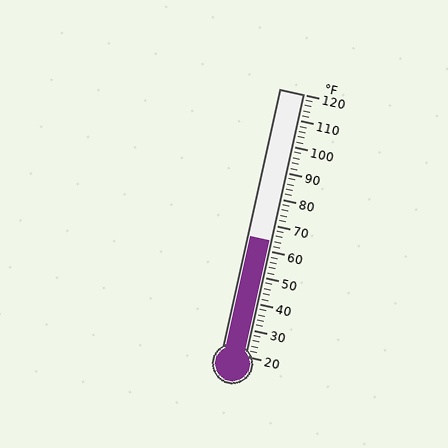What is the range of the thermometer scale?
The thermometer scale ranges from 20°F to 120°F.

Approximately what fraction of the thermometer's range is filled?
The thermometer is filled to approximately 45% of its range.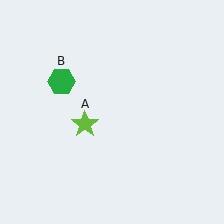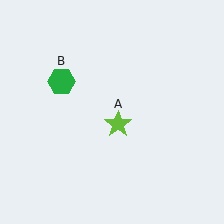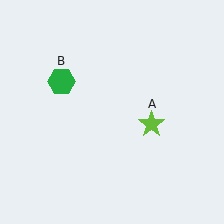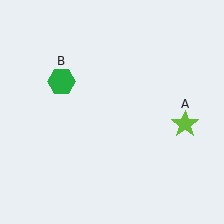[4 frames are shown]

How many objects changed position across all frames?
1 object changed position: lime star (object A).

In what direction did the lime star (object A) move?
The lime star (object A) moved right.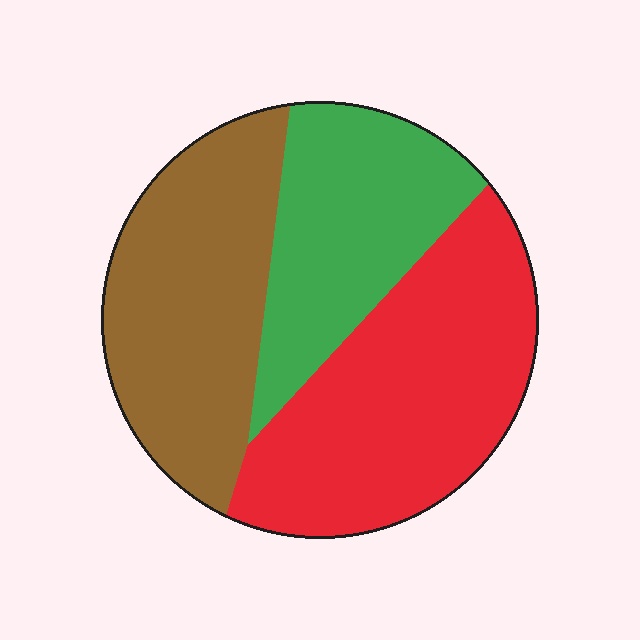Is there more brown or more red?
Red.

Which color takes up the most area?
Red, at roughly 40%.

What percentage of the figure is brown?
Brown covers around 35% of the figure.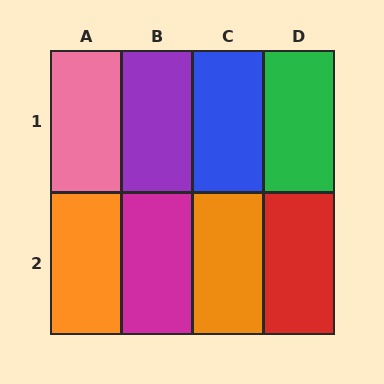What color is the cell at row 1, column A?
Pink.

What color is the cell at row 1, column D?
Green.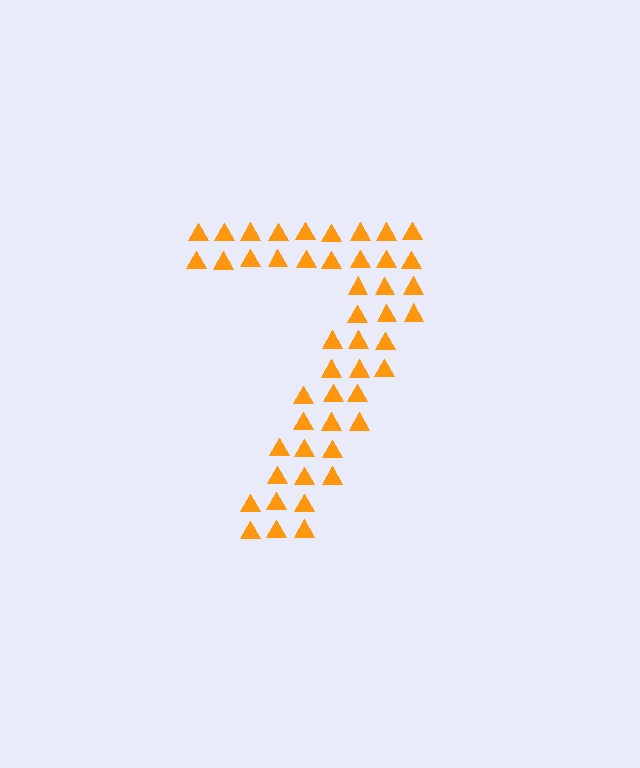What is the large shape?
The large shape is the digit 7.